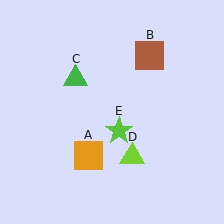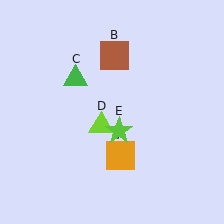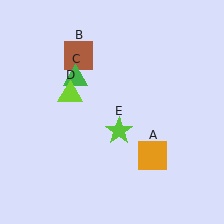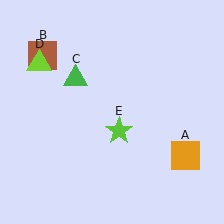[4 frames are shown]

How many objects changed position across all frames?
3 objects changed position: orange square (object A), brown square (object B), lime triangle (object D).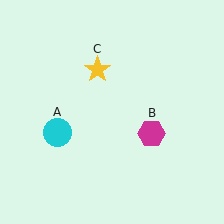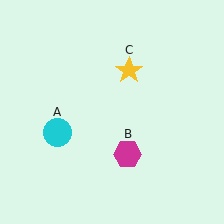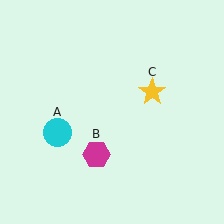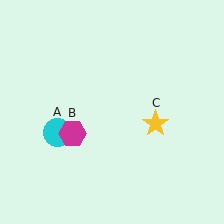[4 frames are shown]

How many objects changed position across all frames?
2 objects changed position: magenta hexagon (object B), yellow star (object C).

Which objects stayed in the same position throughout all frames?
Cyan circle (object A) remained stationary.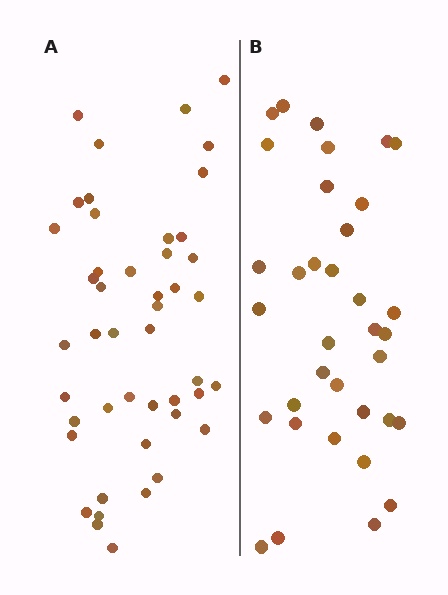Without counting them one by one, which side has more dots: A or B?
Region A (the left region) has more dots.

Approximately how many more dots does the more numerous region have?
Region A has roughly 12 or so more dots than region B.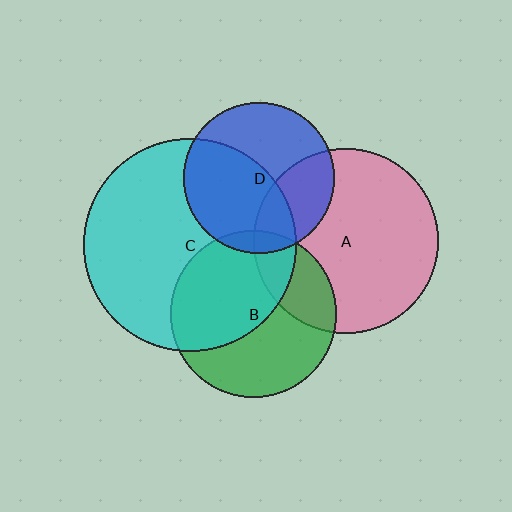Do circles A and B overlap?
Yes.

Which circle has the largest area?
Circle C (cyan).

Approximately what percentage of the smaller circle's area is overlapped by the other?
Approximately 25%.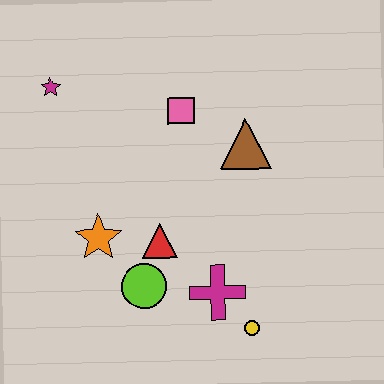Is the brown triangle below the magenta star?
Yes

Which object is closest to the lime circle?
The red triangle is closest to the lime circle.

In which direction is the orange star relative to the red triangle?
The orange star is to the left of the red triangle.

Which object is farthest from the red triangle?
The magenta star is farthest from the red triangle.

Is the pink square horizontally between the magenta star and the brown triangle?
Yes